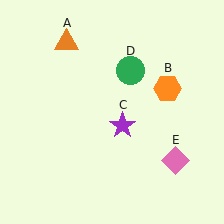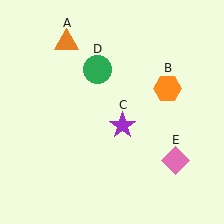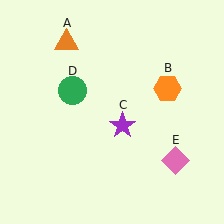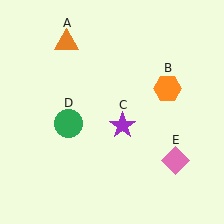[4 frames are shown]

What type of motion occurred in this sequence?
The green circle (object D) rotated counterclockwise around the center of the scene.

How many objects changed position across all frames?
1 object changed position: green circle (object D).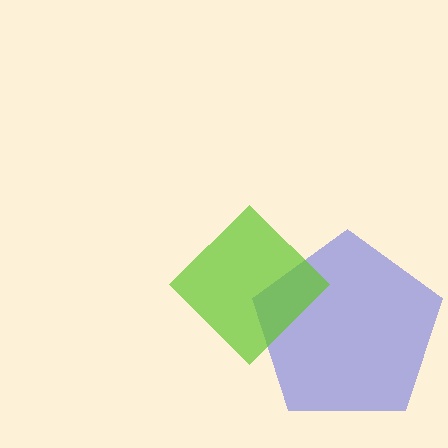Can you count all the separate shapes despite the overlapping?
Yes, there are 2 separate shapes.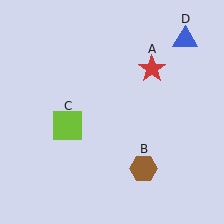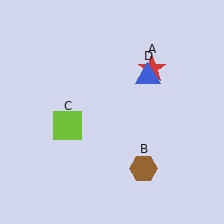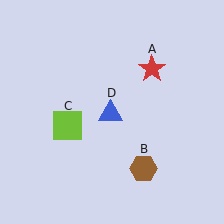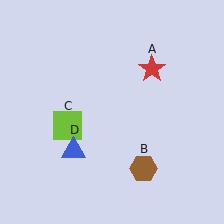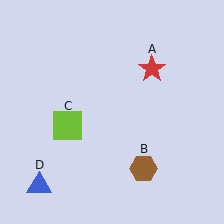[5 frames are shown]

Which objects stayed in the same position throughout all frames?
Red star (object A) and brown hexagon (object B) and lime square (object C) remained stationary.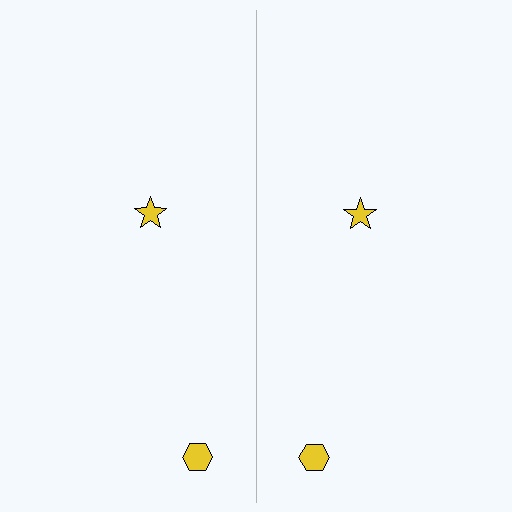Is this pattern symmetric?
Yes, this pattern has bilateral (reflection) symmetry.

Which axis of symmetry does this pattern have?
The pattern has a vertical axis of symmetry running through the center of the image.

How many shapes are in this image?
There are 4 shapes in this image.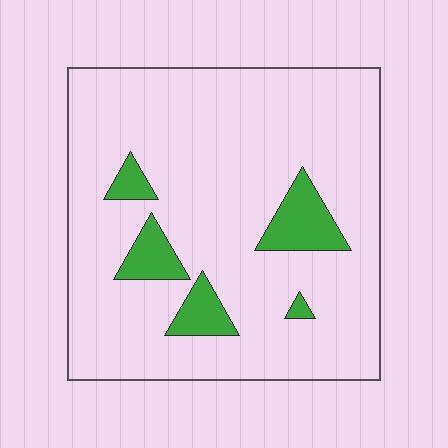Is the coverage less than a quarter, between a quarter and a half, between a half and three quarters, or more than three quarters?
Less than a quarter.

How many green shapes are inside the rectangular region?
5.